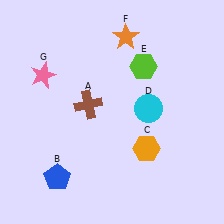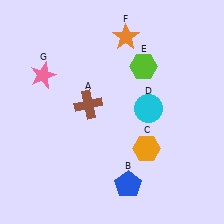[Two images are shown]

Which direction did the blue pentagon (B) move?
The blue pentagon (B) moved right.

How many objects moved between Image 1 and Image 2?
1 object moved between the two images.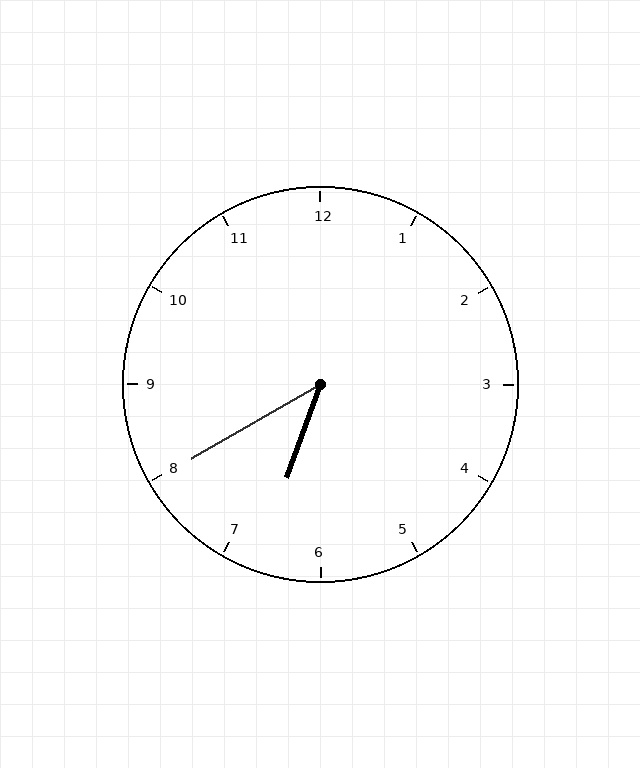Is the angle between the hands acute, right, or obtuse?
It is acute.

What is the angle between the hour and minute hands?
Approximately 40 degrees.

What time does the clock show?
6:40.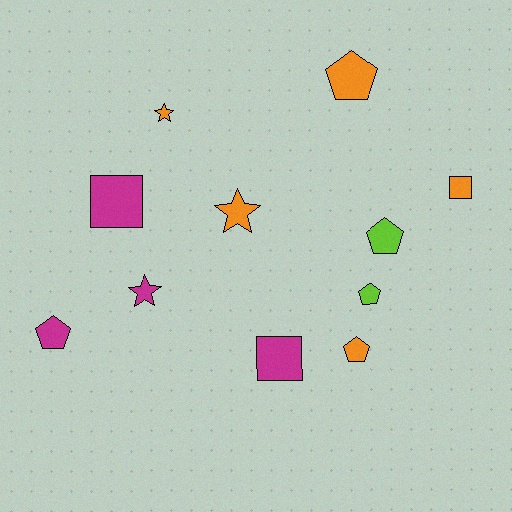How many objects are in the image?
There are 11 objects.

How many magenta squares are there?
There are 2 magenta squares.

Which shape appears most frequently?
Pentagon, with 5 objects.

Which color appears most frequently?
Orange, with 5 objects.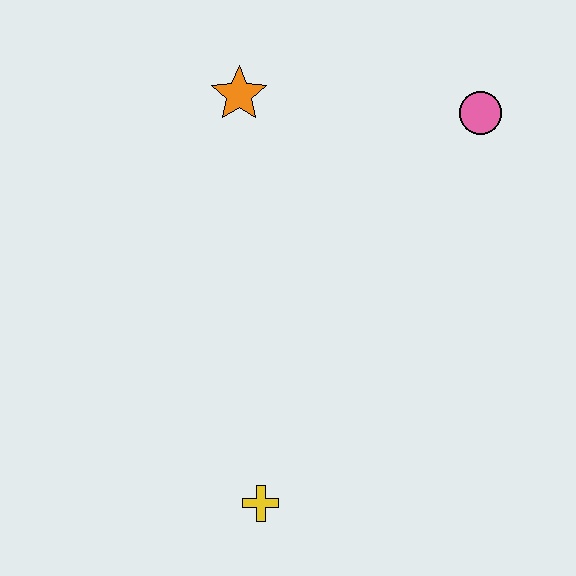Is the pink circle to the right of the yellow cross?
Yes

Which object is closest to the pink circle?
The orange star is closest to the pink circle.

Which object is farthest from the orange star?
The yellow cross is farthest from the orange star.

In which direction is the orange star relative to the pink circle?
The orange star is to the left of the pink circle.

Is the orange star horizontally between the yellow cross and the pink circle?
No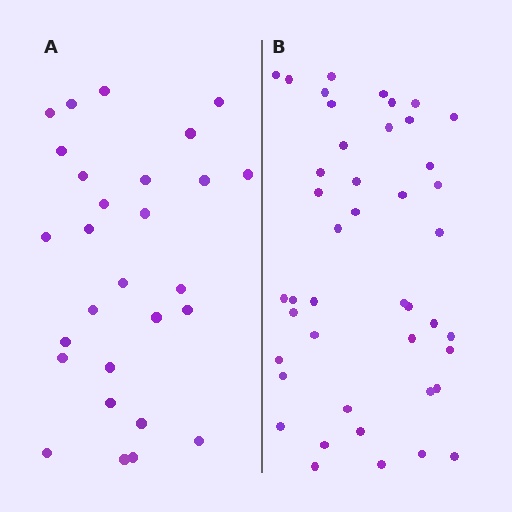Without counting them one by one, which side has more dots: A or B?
Region B (the right region) has more dots.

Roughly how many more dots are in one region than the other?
Region B has approximately 15 more dots than region A.